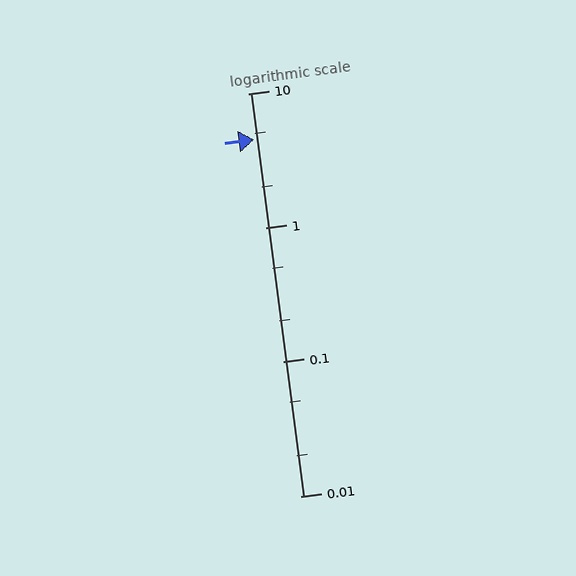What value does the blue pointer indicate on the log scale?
The pointer indicates approximately 4.5.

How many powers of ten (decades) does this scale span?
The scale spans 3 decades, from 0.01 to 10.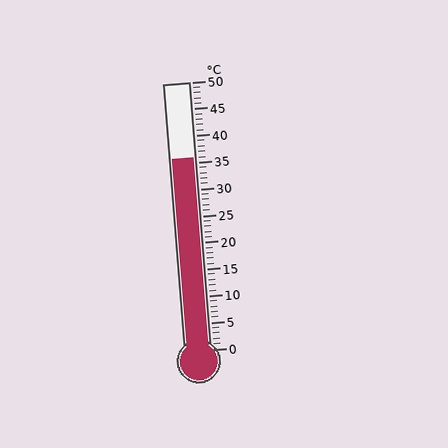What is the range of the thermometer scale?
The thermometer scale ranges from 0°C to 50°C.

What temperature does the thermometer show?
The thermometer shows approximately 36°C.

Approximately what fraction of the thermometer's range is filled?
The thermometer is filled to approximately 70% of its range.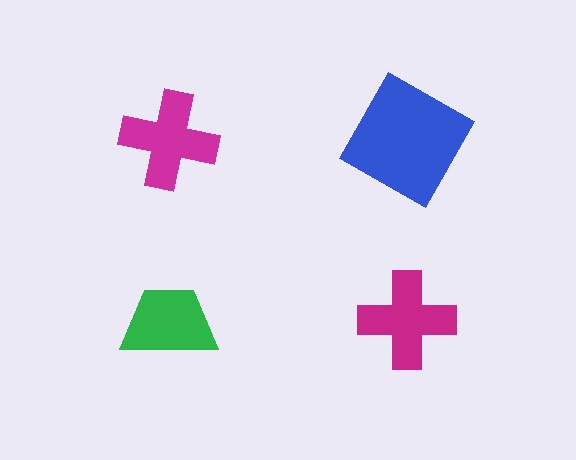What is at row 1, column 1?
A magenta cross.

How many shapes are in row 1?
2 shapes.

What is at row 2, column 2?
A magenta cross.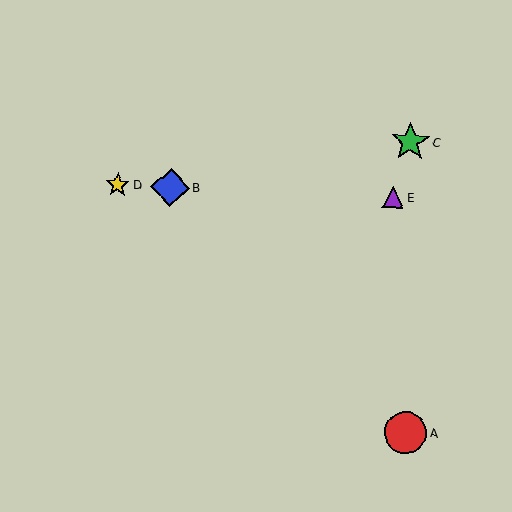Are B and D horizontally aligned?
Yes, both are at y≈187.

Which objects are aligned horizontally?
Objects B, D, E are aligned horizontally.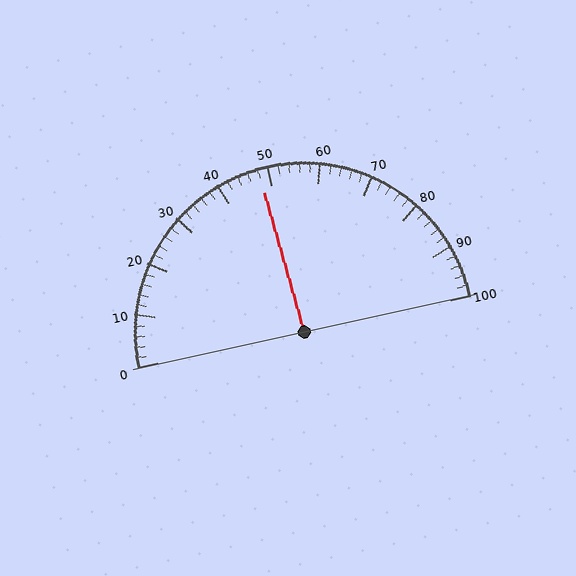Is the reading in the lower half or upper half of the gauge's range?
The reading is in the lower half of the range (0 to 100).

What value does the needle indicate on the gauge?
The needle indicates approximately 48.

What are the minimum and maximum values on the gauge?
The gauge ranges from 0 to 100.